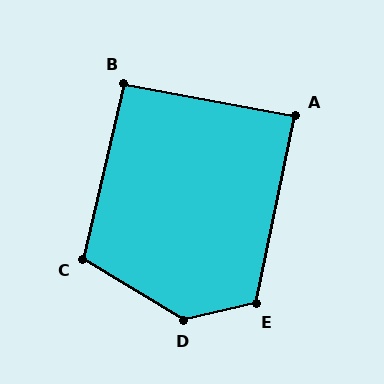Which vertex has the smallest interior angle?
A, at approximately 89 degrees.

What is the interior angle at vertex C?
Approximately 108 degrees (obtuse).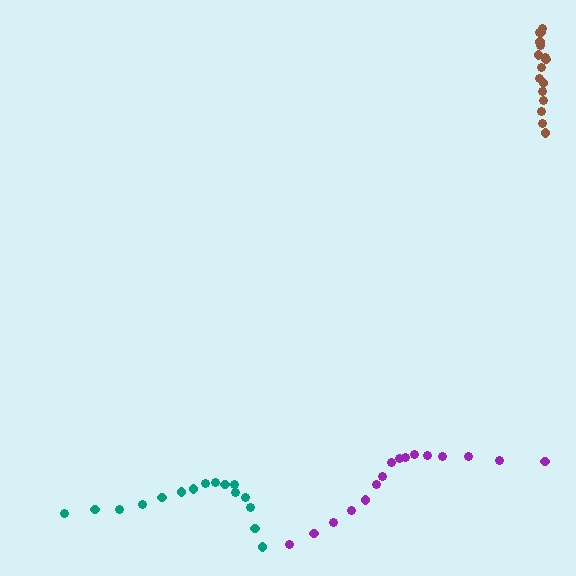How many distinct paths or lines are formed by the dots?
There are 3 distinct paths.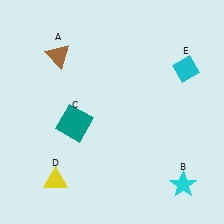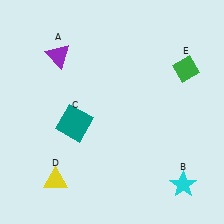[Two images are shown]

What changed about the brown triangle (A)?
In Image 1, A is brown. In Image 2, it changed to purple.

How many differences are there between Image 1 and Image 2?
There are 2 differences between the two images.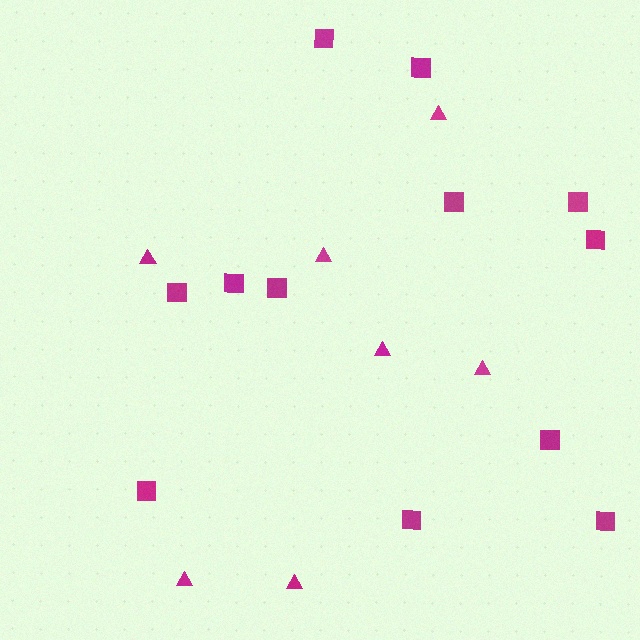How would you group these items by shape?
There are 2 groups: one group of triangles (7) and one group of squares (12).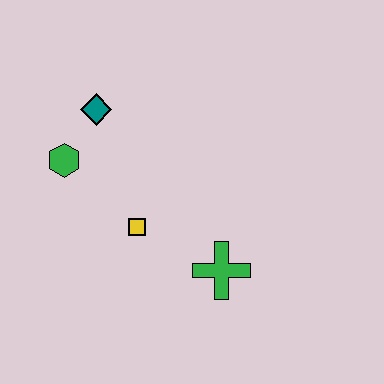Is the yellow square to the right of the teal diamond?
Yes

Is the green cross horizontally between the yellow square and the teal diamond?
No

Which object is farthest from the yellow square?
The teal diamond is farthest from the yellow square.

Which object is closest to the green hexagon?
The teal diamond is closest to the green hexagon.